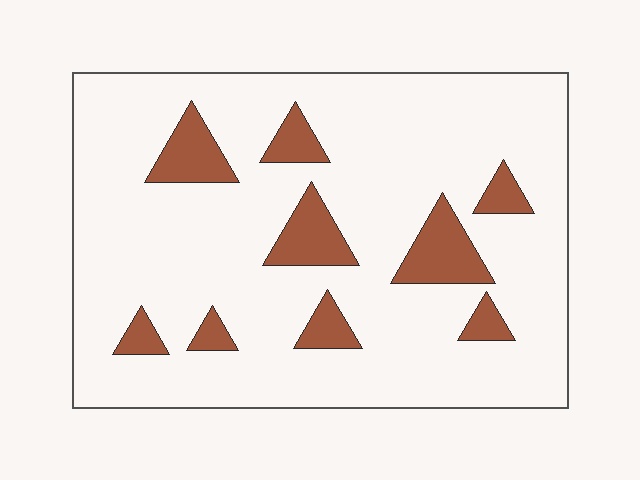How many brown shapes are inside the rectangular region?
9.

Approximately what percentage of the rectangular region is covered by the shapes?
Approximately 15%.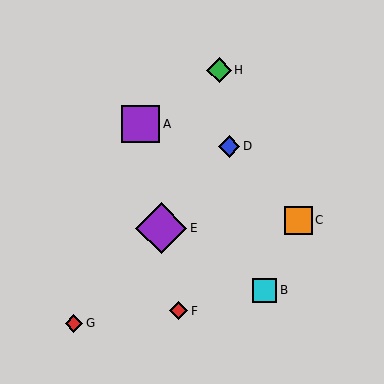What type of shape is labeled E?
Shape E is a purple diamond.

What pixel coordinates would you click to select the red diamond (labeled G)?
Click at (74, 323) to select the red diamond G.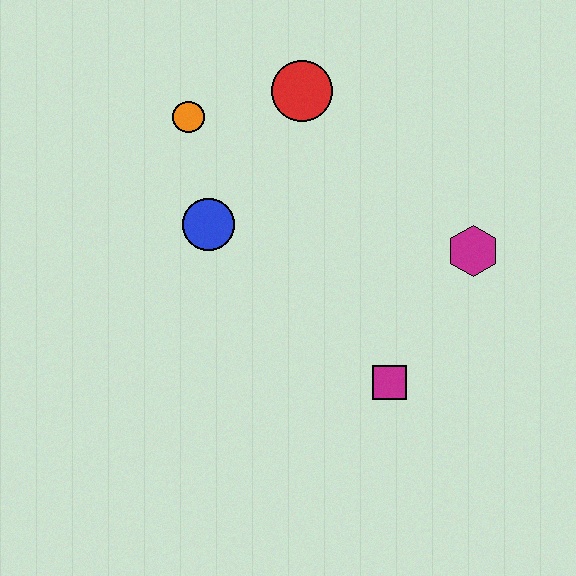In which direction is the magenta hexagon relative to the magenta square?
The magenta hexagon is above the magenta square.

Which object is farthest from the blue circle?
The magenta hexagon is farthest from the blue circle.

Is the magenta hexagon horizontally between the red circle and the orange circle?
No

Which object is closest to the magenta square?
The magenta hexagon is closest to the magenta square.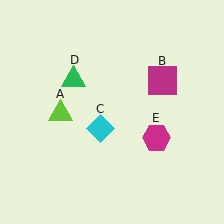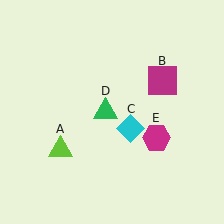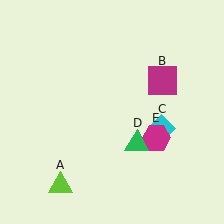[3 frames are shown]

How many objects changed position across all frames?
3 objects changed position: lime triangle (object A), cyan diamond (object C), green triangle (object D).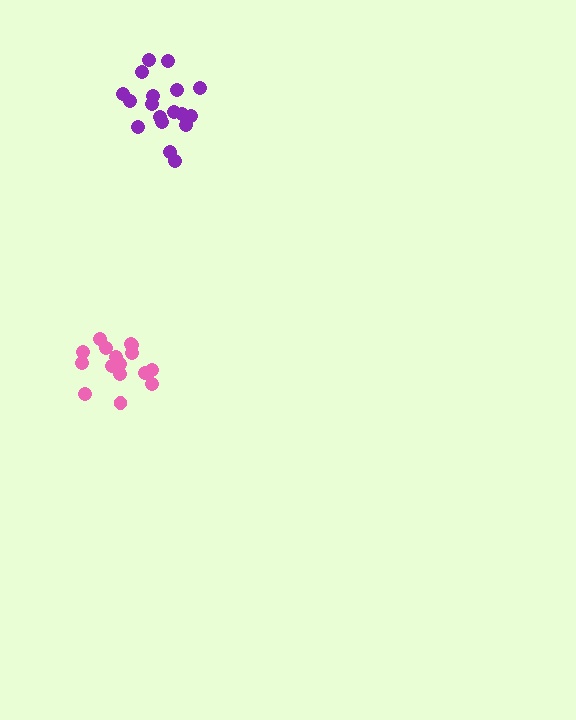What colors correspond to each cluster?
The clusters are colored: purple, pink.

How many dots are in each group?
Group 1: 18 dots, Group 2: 17 dots (35 total).